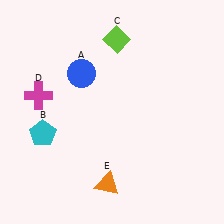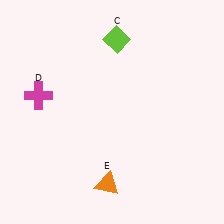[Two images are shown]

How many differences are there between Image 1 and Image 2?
There are 2 differences between the two images.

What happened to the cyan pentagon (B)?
The cyan pentagon (B) was removed in Image 2. It was in the bottom-left area of Image 1.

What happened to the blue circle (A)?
The blue circle (A) was removed in Image 2. It was in the top-left area of Image 1.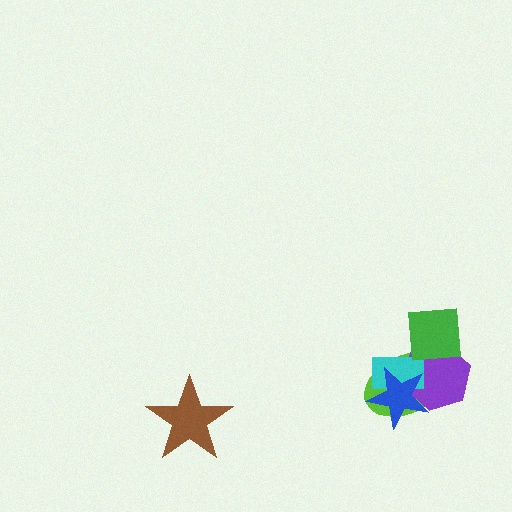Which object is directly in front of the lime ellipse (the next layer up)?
The purple hexagon is directly in front of the lime ellipse.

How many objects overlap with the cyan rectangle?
4 objects overlap with the cyan rectangle.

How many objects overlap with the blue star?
3 objects overlap with the blue star.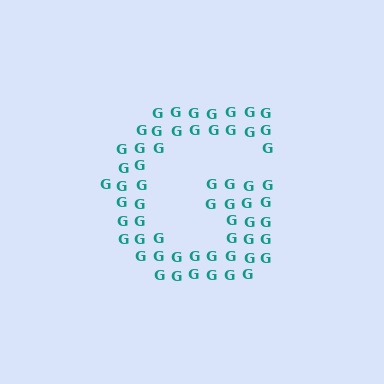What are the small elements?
The small elements are letter G's.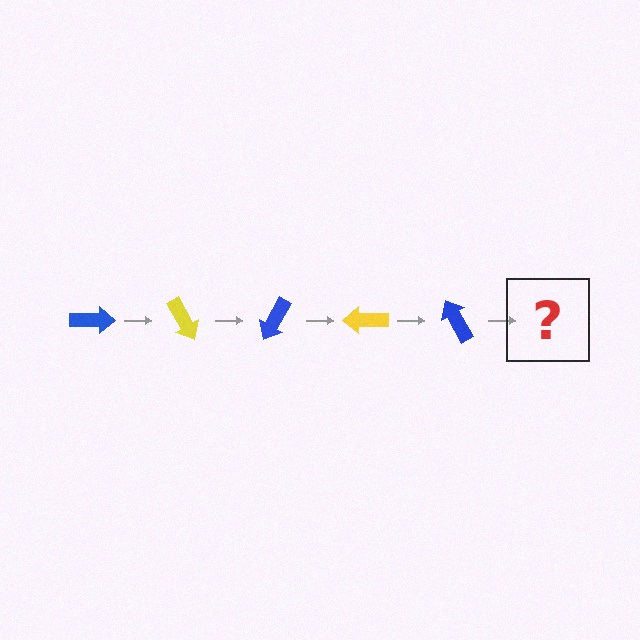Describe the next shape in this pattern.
It should be a yellow arrow, rotated 300 degrees from the start.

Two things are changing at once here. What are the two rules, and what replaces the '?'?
The two rules are that it rotates 60 degrees each step and the color cycles through blue and yellow. The '?' should be a yellow arrow, rotated 300 degrees from the start.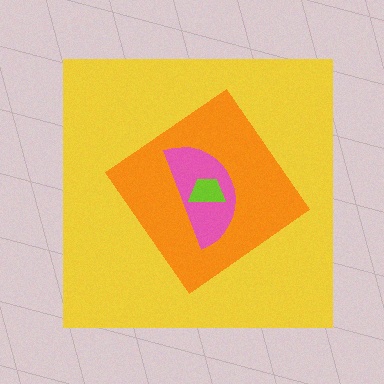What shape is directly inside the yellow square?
The orange diamond.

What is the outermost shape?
The yellow square.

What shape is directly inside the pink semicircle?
The lime trapezoid.